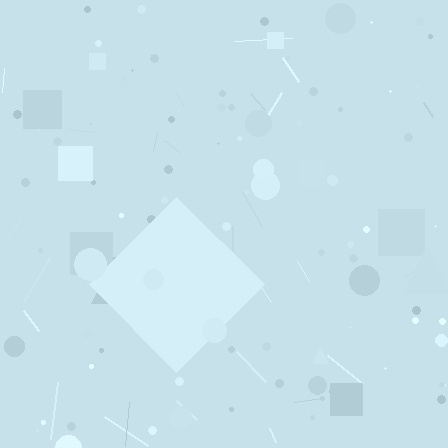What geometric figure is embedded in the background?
A diamond is embedded in the background.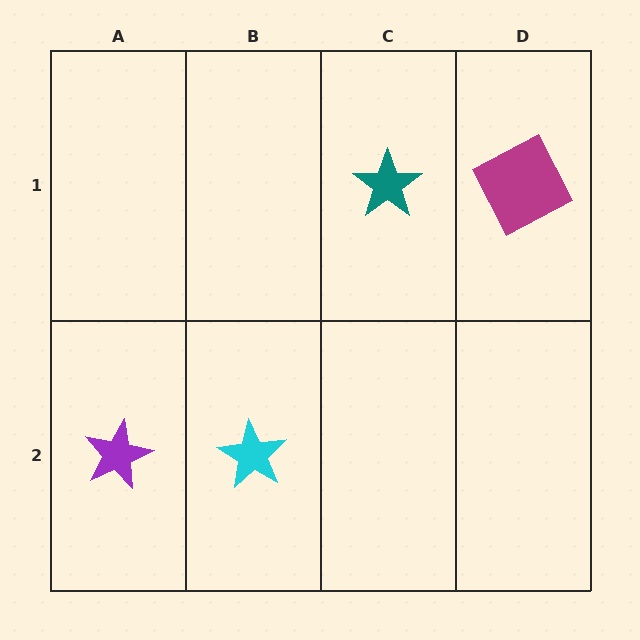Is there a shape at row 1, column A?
No, that cell is empty.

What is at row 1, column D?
A magenta square.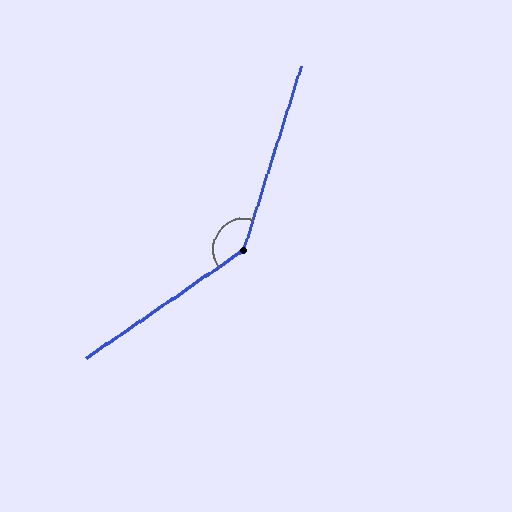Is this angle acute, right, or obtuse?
It is obtuse.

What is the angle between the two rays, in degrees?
Approximately 142 degrees.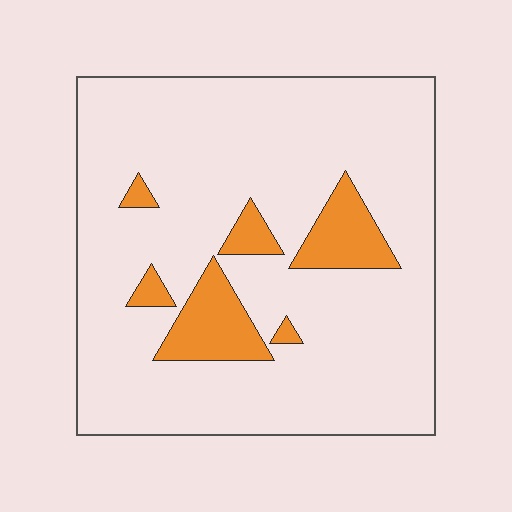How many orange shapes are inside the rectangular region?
6.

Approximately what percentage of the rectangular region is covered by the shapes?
Approximately 15%.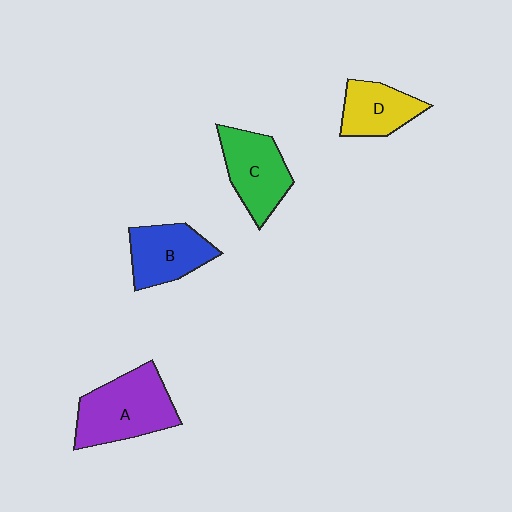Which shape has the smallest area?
Shape D (yellow).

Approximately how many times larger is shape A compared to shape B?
Approximately 1.4 times.